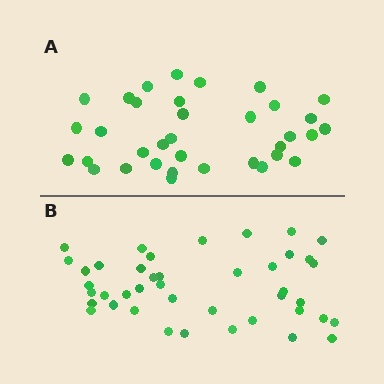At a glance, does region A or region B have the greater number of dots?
Region B (the bottom region) has more dots.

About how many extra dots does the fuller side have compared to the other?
Region B has roughly 8 or so more dots than region A.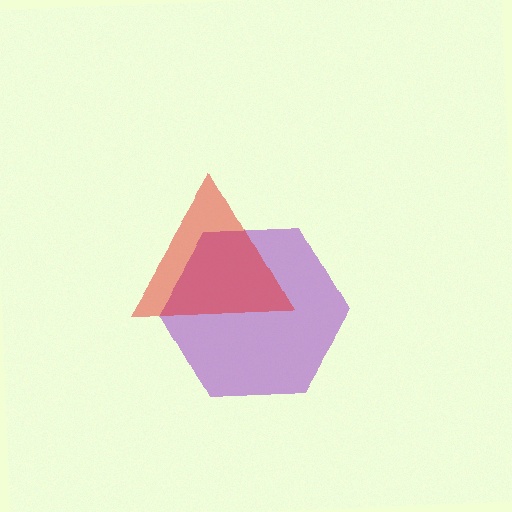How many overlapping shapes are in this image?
There are 2 overlapping shapes in the image.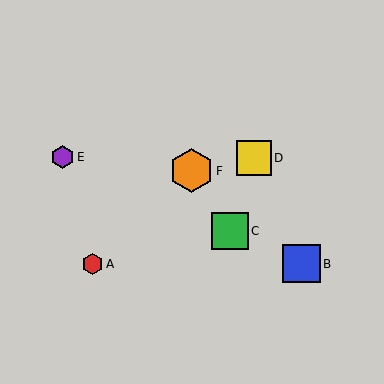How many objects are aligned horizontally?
2 objects (A, B) are aligned horizontally.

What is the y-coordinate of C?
Object C is at y≈231.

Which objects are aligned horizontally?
Objects A, B are aligned horizontally.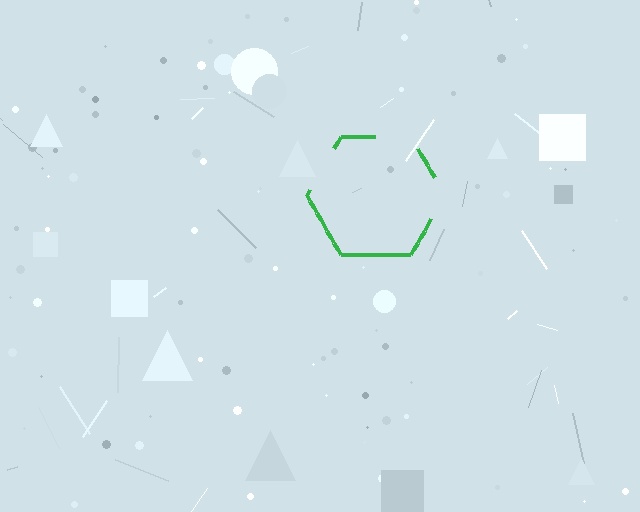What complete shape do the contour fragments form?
The contour fragments form a hexagon.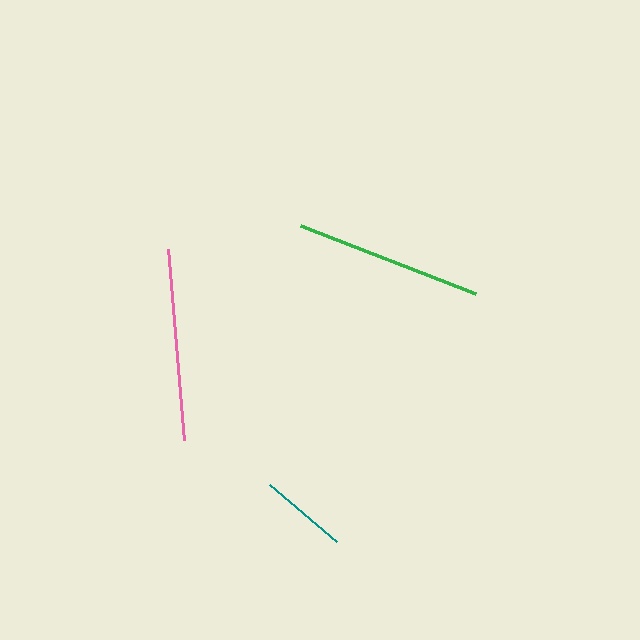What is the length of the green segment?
The green segment is approximately 188 pixels long.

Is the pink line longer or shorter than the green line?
The pink line is longer than the green line.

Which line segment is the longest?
The pink line is the longest at approximately 192 pixels.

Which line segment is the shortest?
The teal line is the shortest at approximately 88 pixels.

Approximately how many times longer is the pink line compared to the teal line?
The pink line is approximately 2.2 times the length of the teal line.